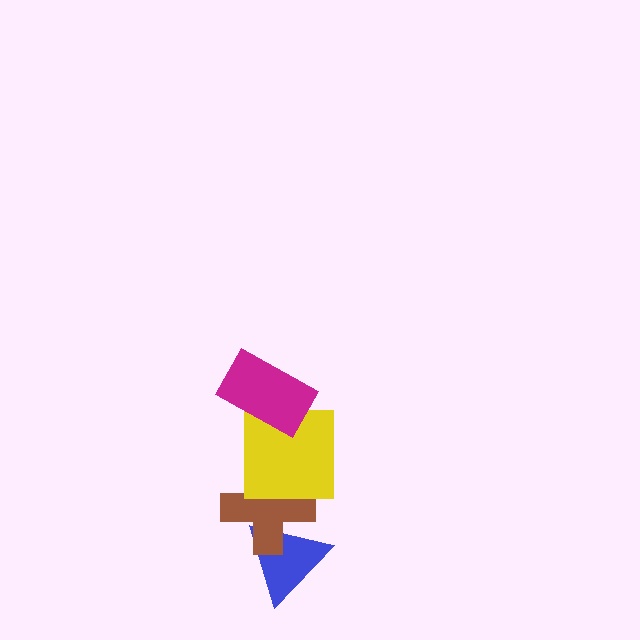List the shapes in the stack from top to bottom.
From top to bottom: the magenta rectangle, the yellow square, the brown cross, the blue triangle.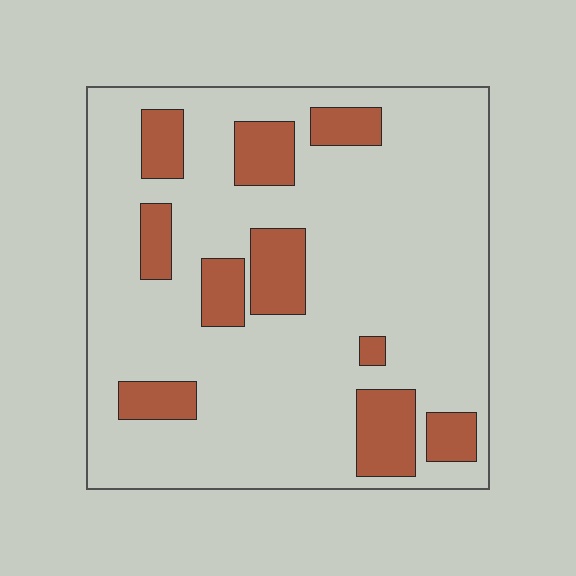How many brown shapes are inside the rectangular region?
10.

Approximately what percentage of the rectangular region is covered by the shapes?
Approximately 20%.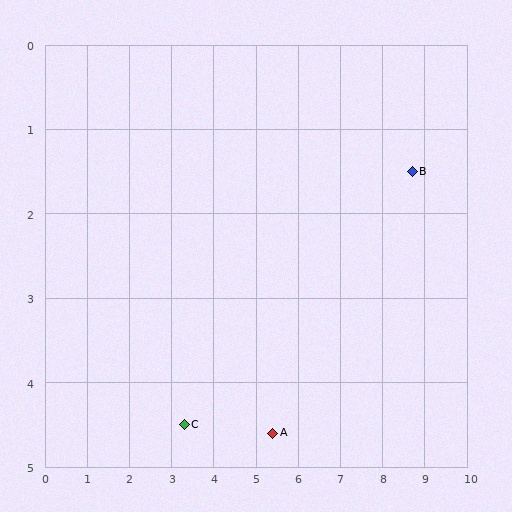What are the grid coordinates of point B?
Point B is at approximately (8.7, 1.5).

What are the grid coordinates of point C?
Point C is at approximately (3.3, 4.5).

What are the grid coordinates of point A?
Point A is at approximately (5.4, 4.6).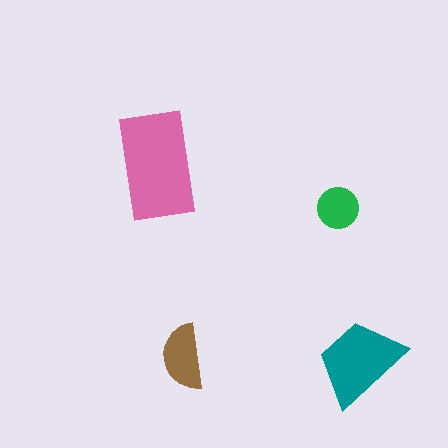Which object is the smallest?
The green circle.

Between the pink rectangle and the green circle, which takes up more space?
The pink rectangle.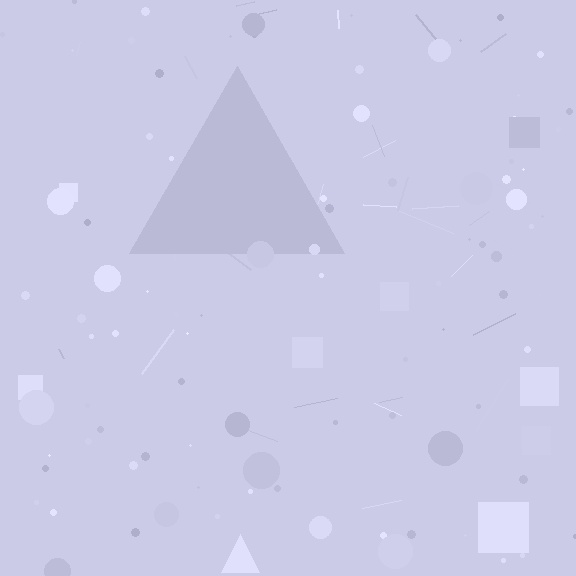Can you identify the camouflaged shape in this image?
The camouflaged shape is a triangle.